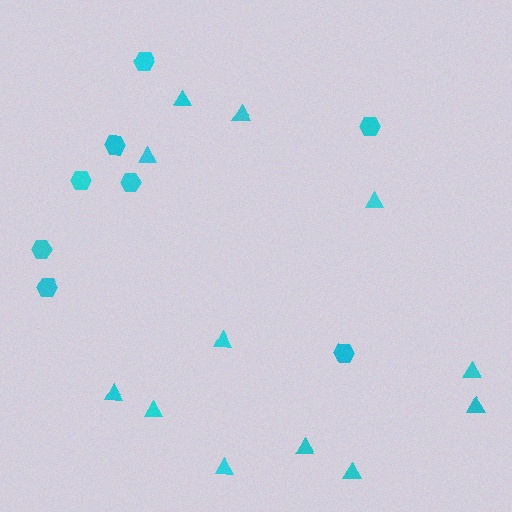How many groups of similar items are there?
There are 2 groups: one group of hexagons (8) and one group of triangles (12).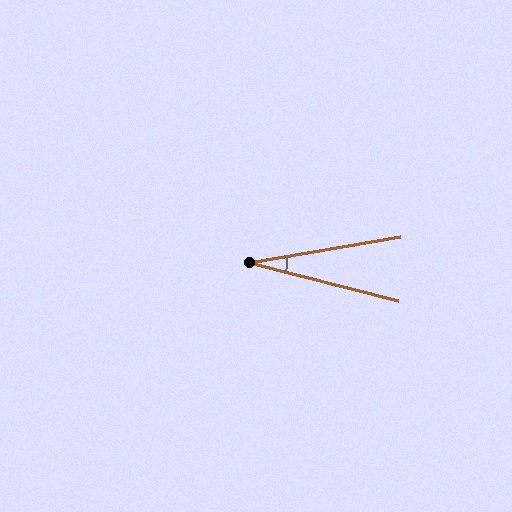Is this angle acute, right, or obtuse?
It is acute.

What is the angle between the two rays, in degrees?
Approximately 24 degrees.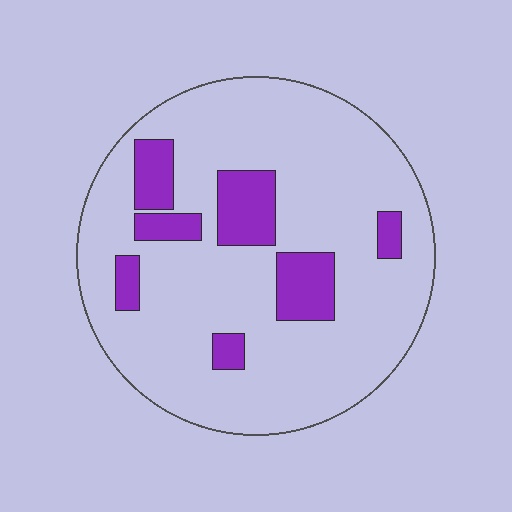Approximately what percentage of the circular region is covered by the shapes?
Approximately 15%.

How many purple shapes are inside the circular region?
7.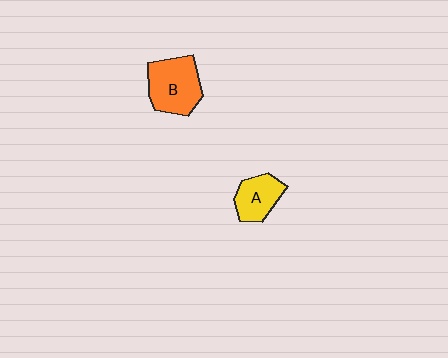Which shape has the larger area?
Shape B (orange).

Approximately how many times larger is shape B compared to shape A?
Approximately 1.5 times.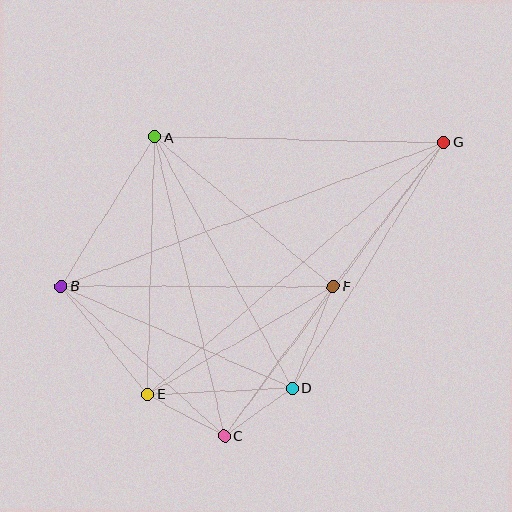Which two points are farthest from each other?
Points B and G are farthest from each other.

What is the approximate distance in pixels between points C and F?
The distance between C and F is approximately 185 pixels.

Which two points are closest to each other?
Points C and D are closest to each other.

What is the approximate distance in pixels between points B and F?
The distance between B and F is approximately 272 pixels.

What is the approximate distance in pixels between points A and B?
The distance between A and B is approximately 176 pixels.